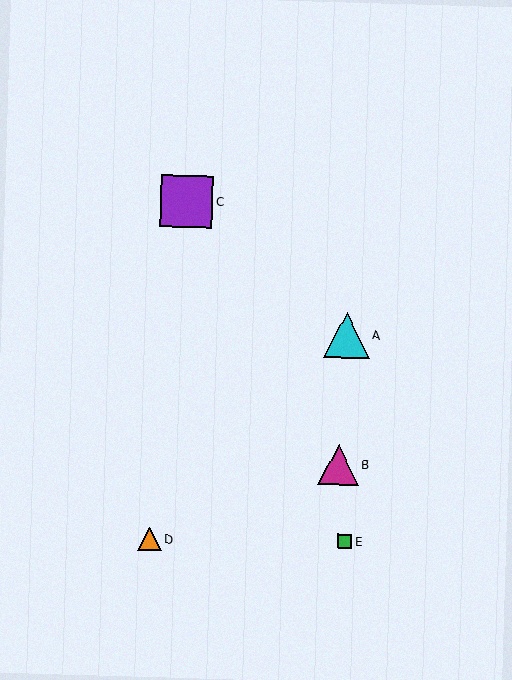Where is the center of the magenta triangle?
The center of the magenta triangle is at (338, 465).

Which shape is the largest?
The purple square (labeled C) is the largest.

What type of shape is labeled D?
Shape D is an orange triangle.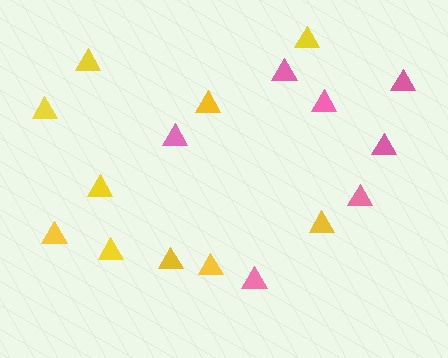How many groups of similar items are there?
There are 2 groups: one group of pink triangles (7) and one group of yellow triangles (10).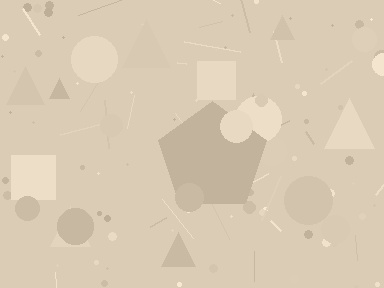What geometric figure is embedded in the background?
A pentagon is embedded in the background.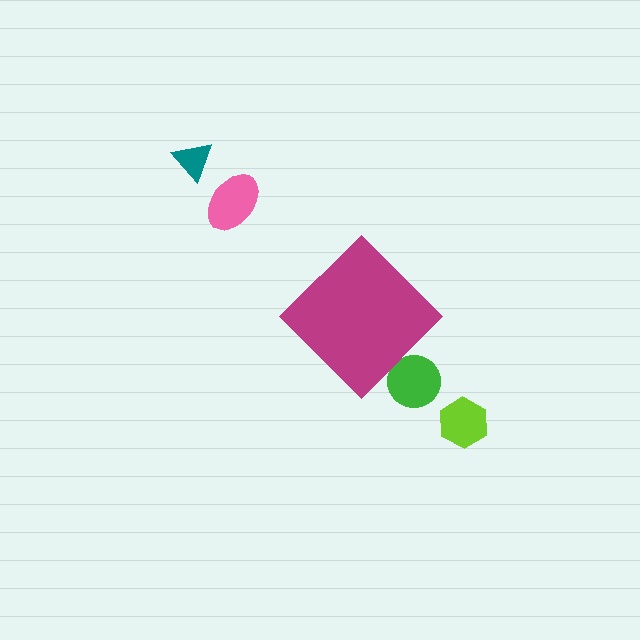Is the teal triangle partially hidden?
No, the teal triangle is fully visible.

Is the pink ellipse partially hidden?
No, the pink ellipse is fully visible.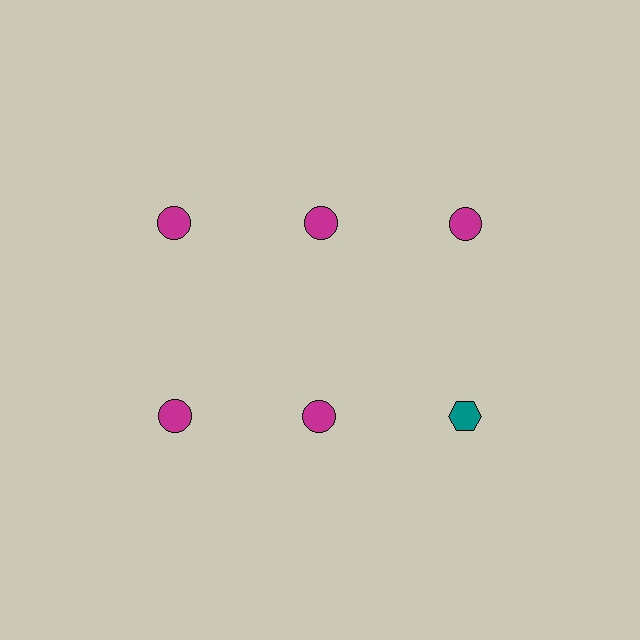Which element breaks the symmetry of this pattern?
The teal hexagon in the second row, center column breaks the symmetry. All other shapes are magenta circles.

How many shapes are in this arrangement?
There are 6 shapes arranged in a grid pattern.